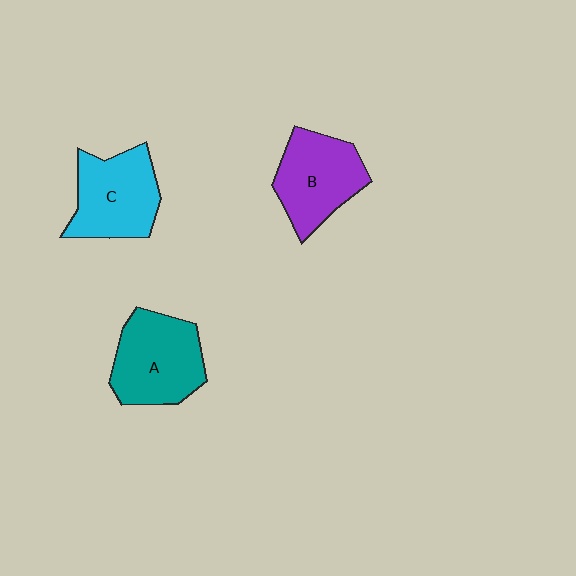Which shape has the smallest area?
Shape B (purple).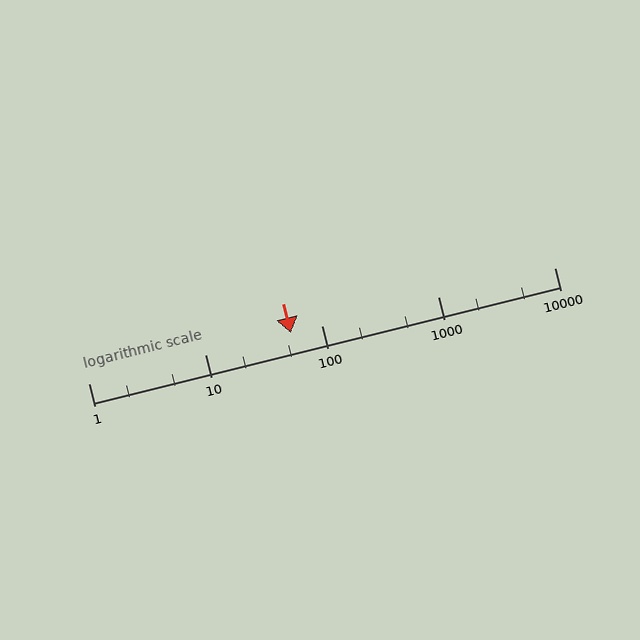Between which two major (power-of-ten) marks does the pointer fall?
The pointer is between 10 and 100.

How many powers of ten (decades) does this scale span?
The scale spans 4 decades, from 1 to 10000.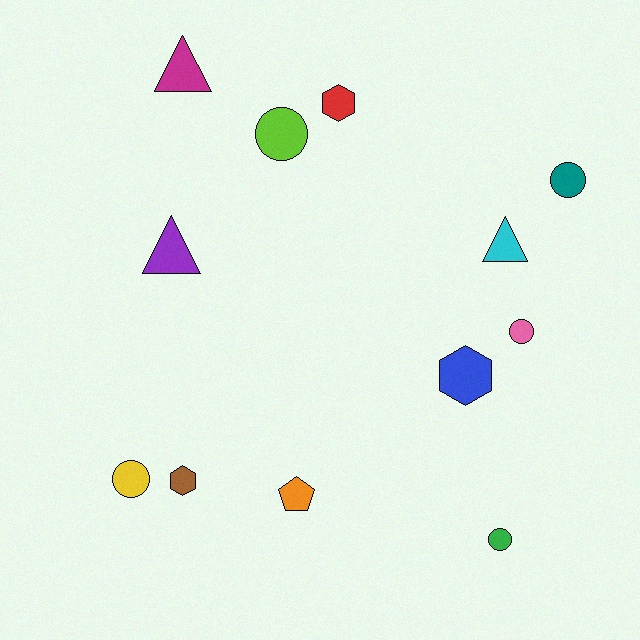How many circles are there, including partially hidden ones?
There are 5 circles.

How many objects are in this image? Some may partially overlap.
There are 12 objects.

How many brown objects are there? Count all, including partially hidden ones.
There is 1 brown object.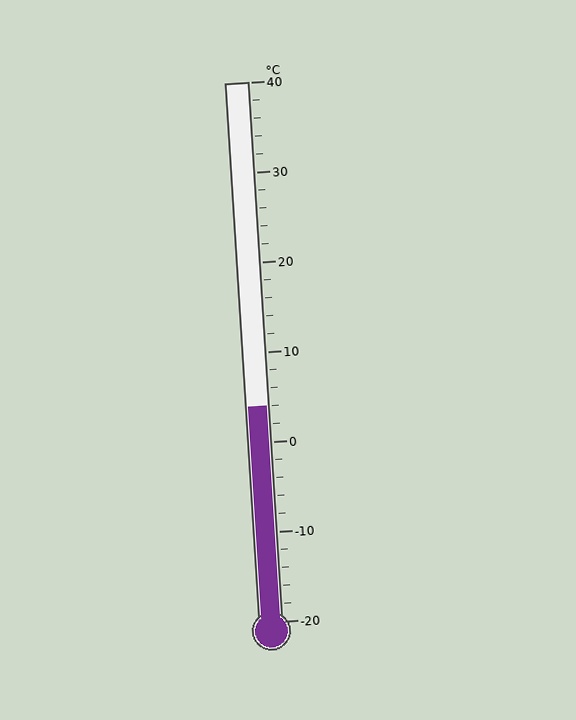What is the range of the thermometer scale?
The thermometer scale ranges from -20°C to 40°C.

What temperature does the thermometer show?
The thermometer shows approximately 4°C.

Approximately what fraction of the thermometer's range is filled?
The thermometer is filled to approximately 40% of its range.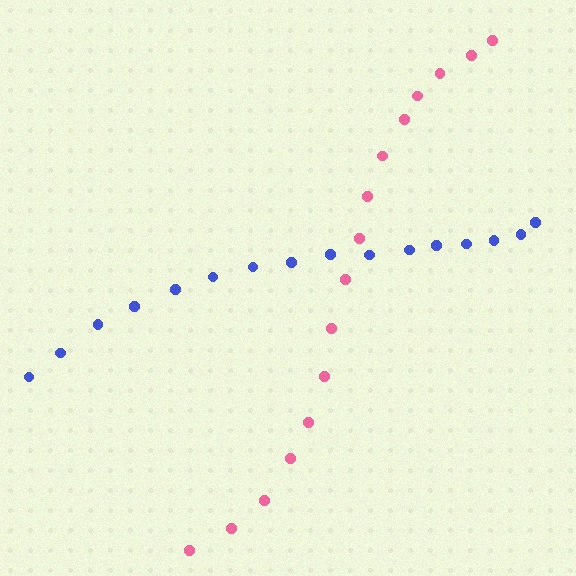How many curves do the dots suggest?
There are 2 distinct paths.